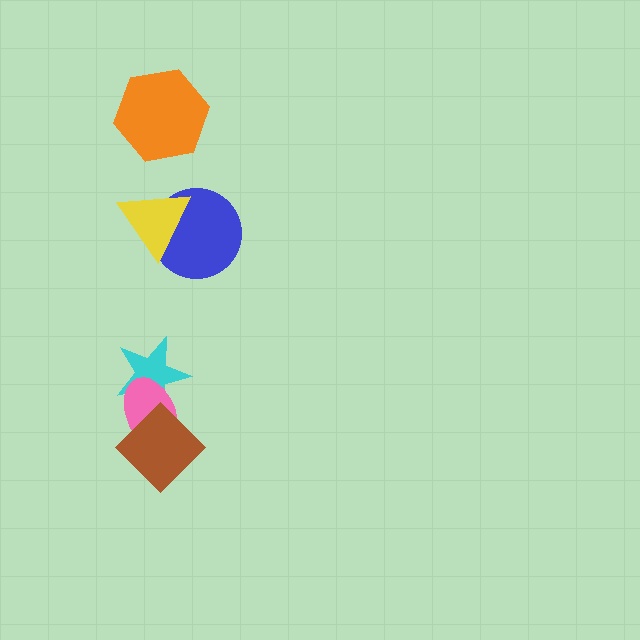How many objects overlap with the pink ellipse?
2 objects overlap with the pink ellipse.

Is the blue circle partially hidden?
Yes, it is partially covered by another shape.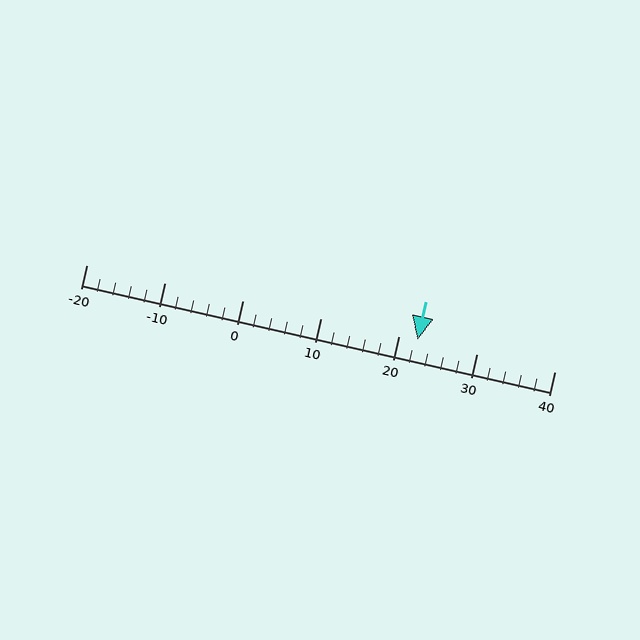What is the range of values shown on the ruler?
The ruler shows values from -20 to 40.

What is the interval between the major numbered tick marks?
The major tick marks are spaced 10 units apart.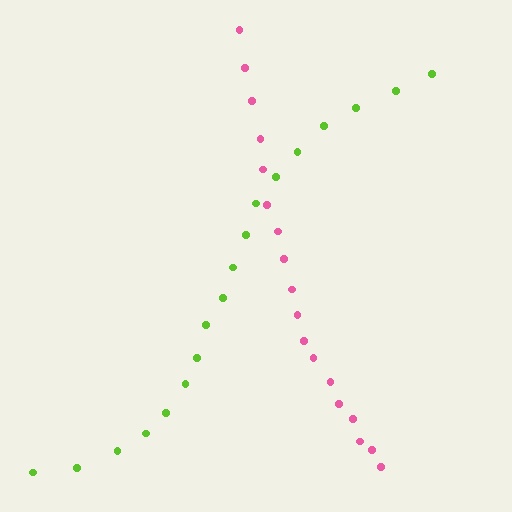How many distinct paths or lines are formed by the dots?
There are 2 distinct paths.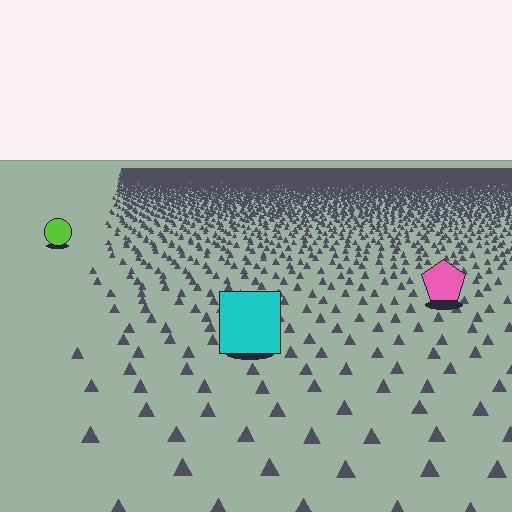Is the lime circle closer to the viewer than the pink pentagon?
No. The pink pentagon is closer — you can tell from the texture gradient: the ground texture is coarser near it.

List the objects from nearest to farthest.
From nearest to farthest: the cyan square, the pink pentagon, the lime circle.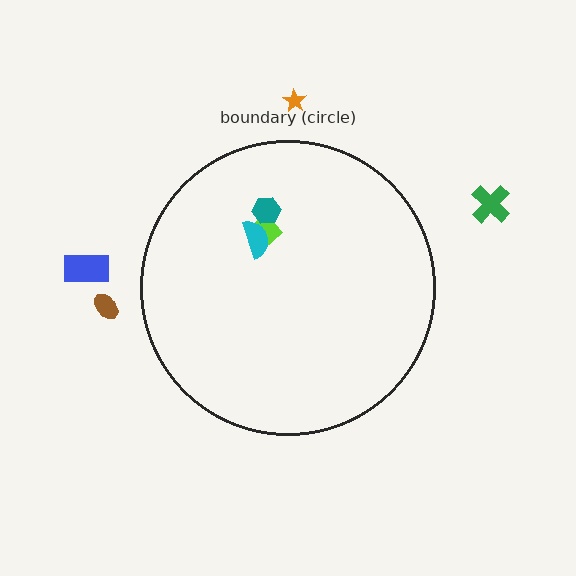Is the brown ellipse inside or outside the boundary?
Outside.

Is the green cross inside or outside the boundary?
Outside.